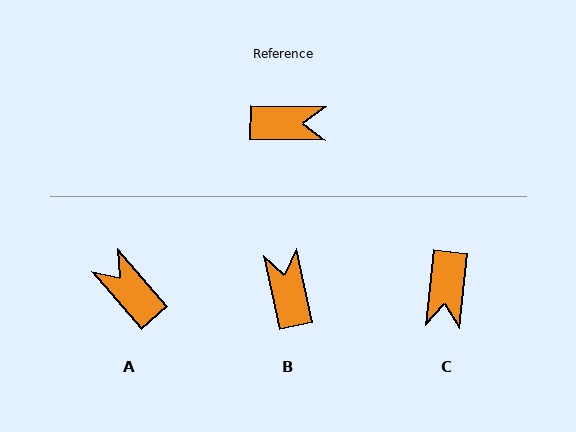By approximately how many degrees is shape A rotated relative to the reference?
Approximately 132 degrees counter-clockwise.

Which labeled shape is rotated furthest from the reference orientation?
A, about 132 degrees away.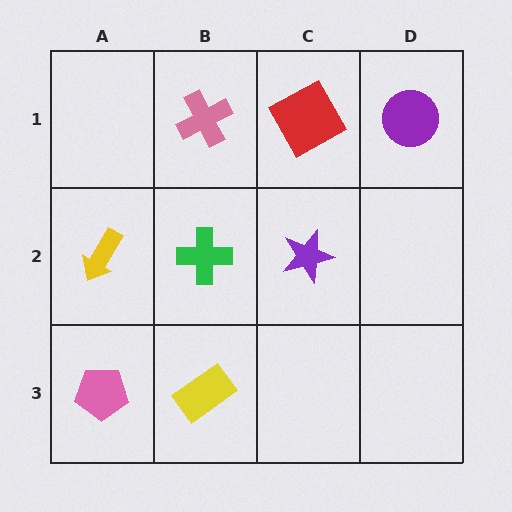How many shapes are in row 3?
2 shapes.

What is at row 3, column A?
A pink pentagon.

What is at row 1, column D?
A purple circle.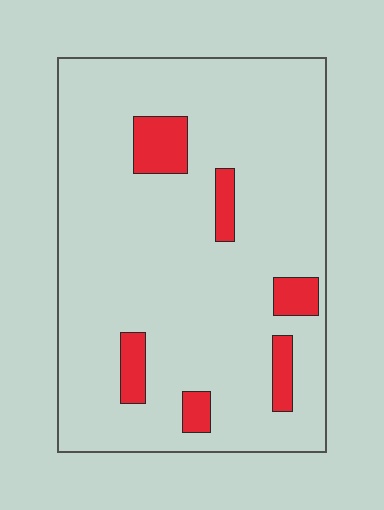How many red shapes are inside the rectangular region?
6.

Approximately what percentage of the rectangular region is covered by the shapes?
Approximately 10%.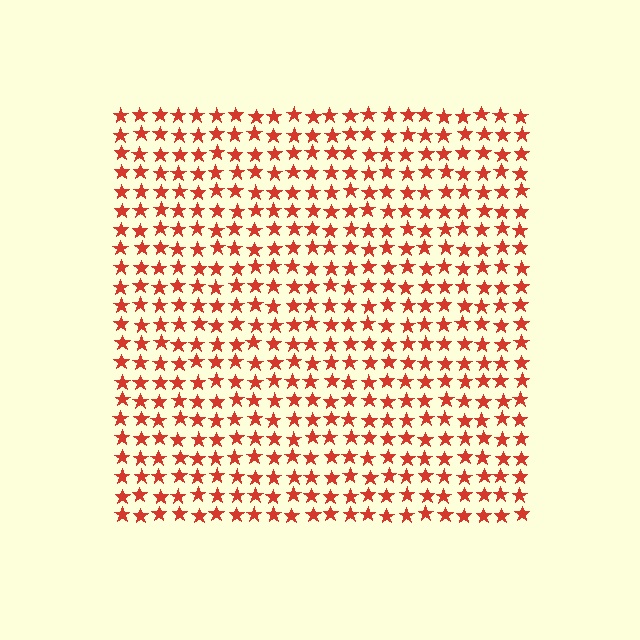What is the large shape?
The large shape is a square.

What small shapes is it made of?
It is made of small stars.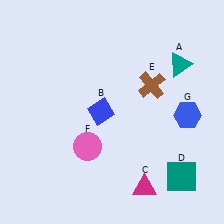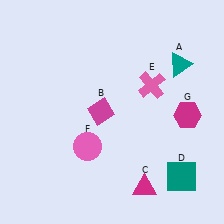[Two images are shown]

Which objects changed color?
B changed from blue to magenta. E changed from brown to pink. G changed from blue to magenta.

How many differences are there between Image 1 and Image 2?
There are 3 differences between the two images.